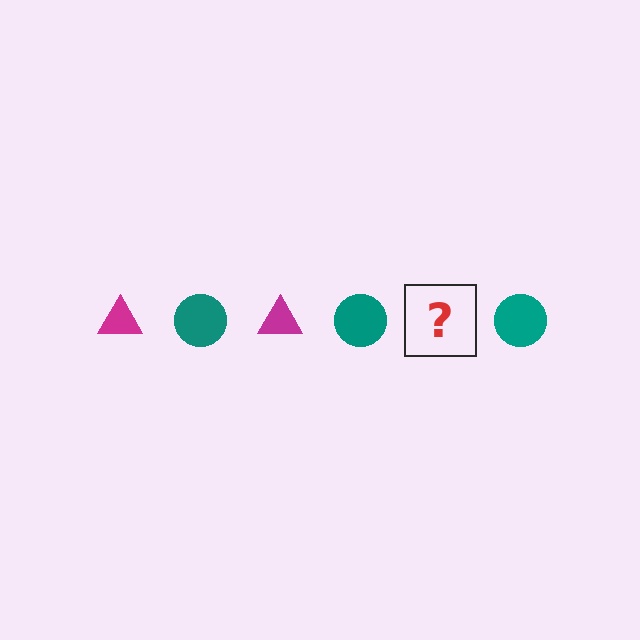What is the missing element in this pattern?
The missing element is a magenta triangle.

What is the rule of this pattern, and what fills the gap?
The rule is that the pattern alternates between magenta triangle and teal circle. The gap should be filled with a magenta triangle.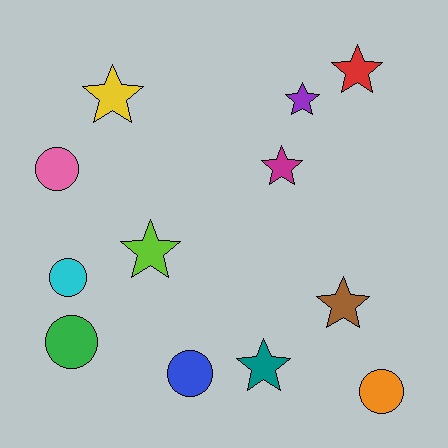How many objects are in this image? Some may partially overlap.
There are 12 objects.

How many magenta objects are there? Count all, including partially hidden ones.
There is 1 magenta object.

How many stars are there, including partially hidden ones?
There are 7 stars.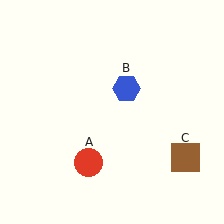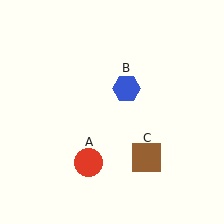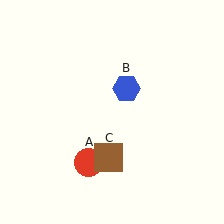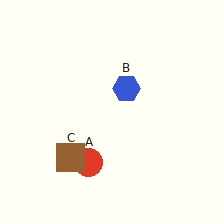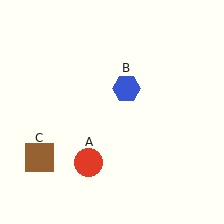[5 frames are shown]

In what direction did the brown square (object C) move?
The brown square (object C) moved left.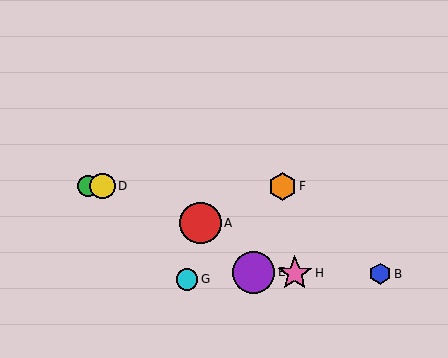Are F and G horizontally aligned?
No, F is at y≈186 and G is at y≈279.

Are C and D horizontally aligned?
Yes, both are at y≈186.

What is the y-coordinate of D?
Object D is at y≈186.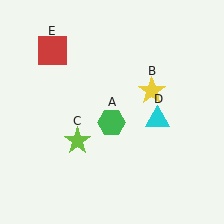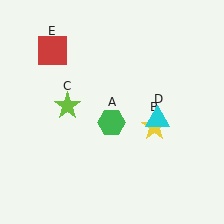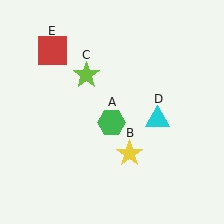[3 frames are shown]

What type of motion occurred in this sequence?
The yellow star (object B), lime star (object C) rotated clockwise around the center of the scene.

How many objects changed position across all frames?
2 objects changed position: yellow star (object B), lime star (object C).